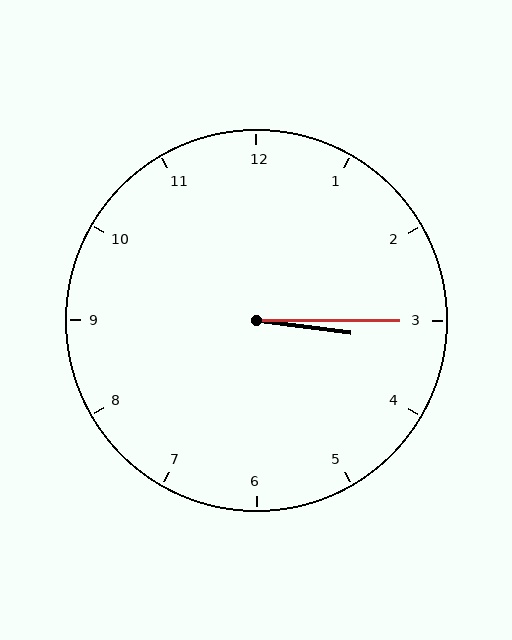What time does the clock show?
3:15.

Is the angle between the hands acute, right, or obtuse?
It is acute.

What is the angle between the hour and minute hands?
Approximately 8 degrees.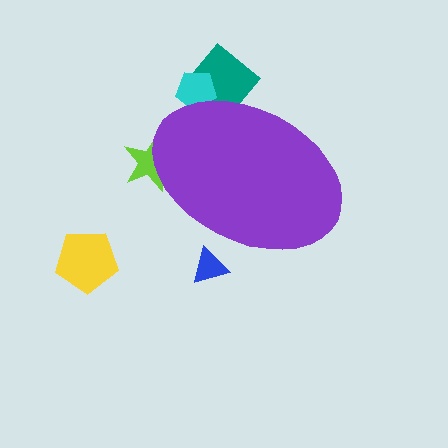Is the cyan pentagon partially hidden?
Yes, the cyan pentagon is partially hidden behind the purple ellipse.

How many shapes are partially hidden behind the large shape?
4 shapes are partially hidden.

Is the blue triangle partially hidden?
Yes, the blue triangle is partially hidden behind the purple ellipse.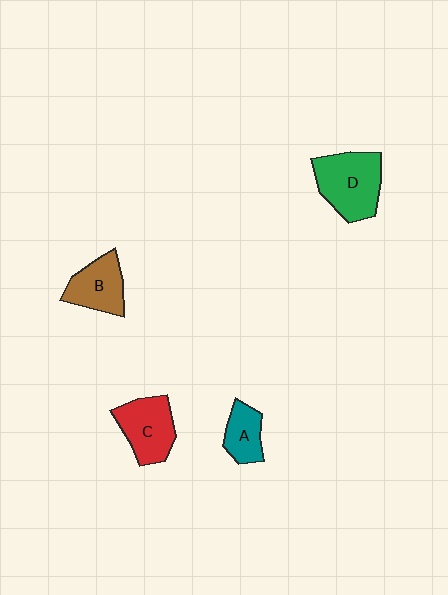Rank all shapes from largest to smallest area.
From largest to smallest: D (green), C (red), B (brown), A (teal).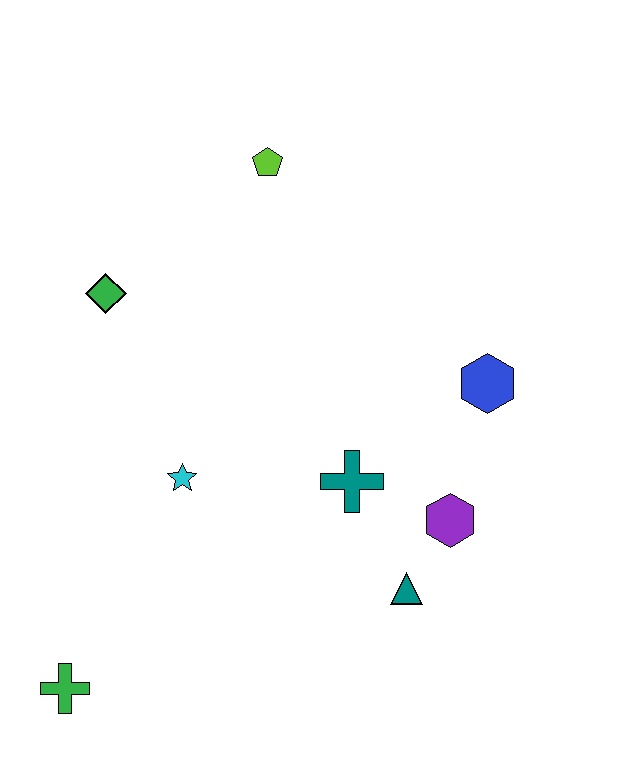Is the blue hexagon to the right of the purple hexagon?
Yes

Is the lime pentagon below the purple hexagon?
No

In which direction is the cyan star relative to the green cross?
The cyan star is above the green cross.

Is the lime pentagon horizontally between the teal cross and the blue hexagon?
No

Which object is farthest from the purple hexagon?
The green cross is farthest from the purple hexagon.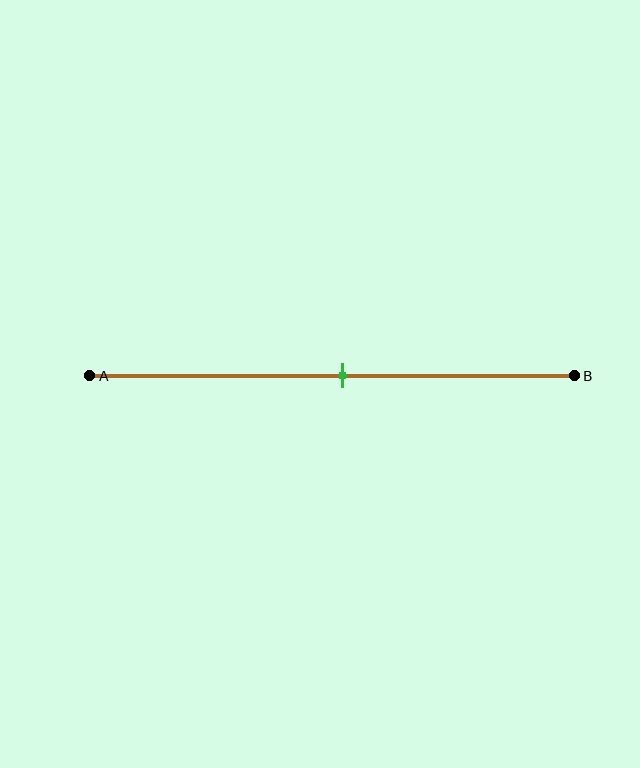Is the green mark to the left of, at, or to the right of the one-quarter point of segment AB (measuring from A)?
The green mark is to the right of the one-quarter point of segment AB.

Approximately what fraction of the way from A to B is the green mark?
The green mark is approximately 50% of the way from A to B.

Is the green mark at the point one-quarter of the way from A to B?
No, the mark is at about 50% from A, not at the 25% one-quarter point.